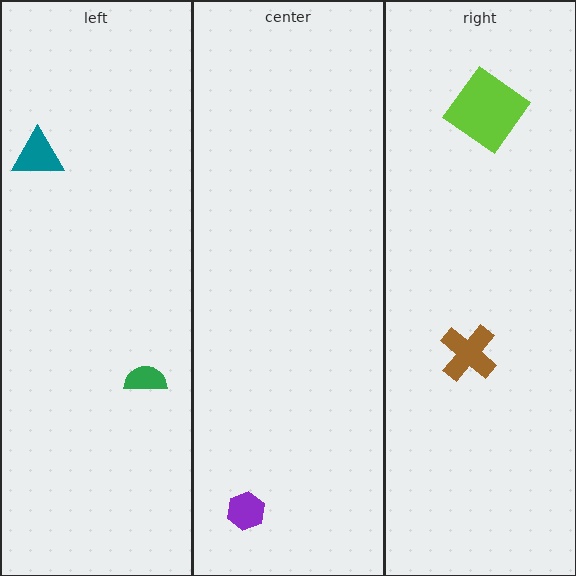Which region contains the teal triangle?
The left region.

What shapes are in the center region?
The purple hexagon.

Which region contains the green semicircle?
The left region.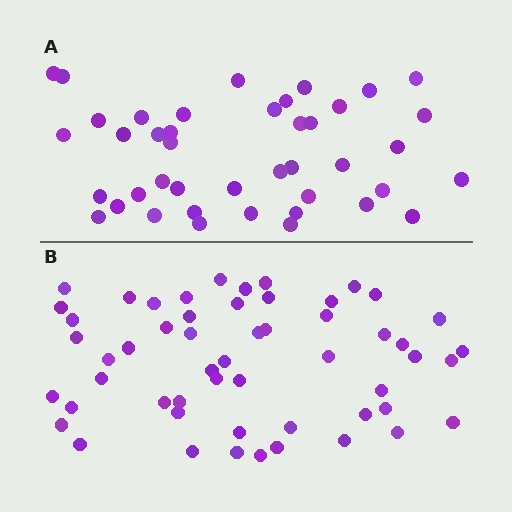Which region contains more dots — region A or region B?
Region B (the bottom region) has more dots.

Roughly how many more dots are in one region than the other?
Region B has roughly 12 or so more dots than region A.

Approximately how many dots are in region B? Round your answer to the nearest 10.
About 50 dots. (The exact count is 54, which rounds to 50.)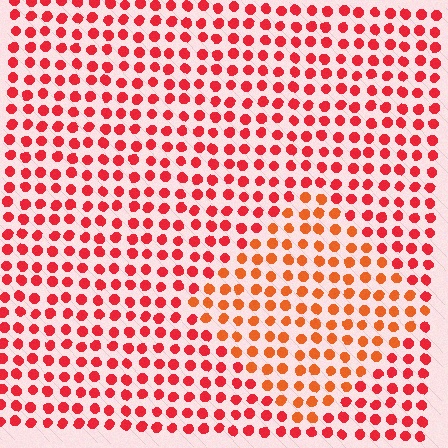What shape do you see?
I see a diamond.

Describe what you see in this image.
The image is filled with small red elements in a uniform arrangement. A diamond-shaped region is visible where the elements are tinted to a slightly different hue, forming a subtle color boundary.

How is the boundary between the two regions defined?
The boundary is defined purely by a slight shift in hue (about 25 degrees). Spacing, size, and orientation are identical on both sides.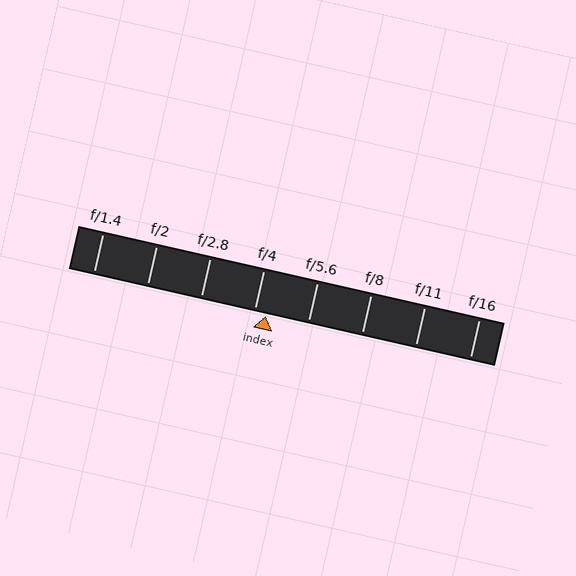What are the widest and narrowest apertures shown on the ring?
The widest aperture shown is f/1.4 and the narrowest is f/16.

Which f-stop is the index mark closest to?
The index mark is closest to f/4.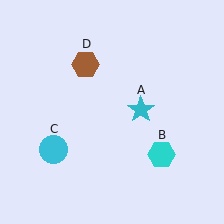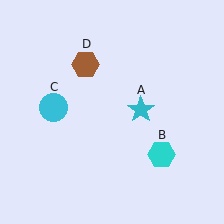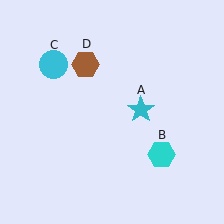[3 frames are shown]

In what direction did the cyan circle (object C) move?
The cyan circle (object C) moved up.